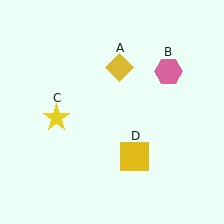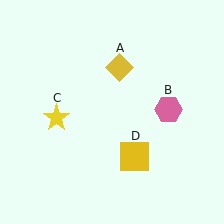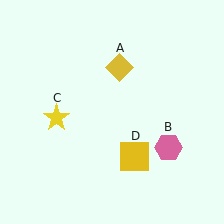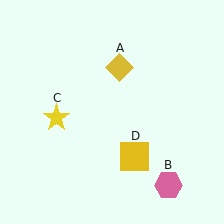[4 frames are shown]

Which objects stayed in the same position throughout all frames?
Yellow diamond (object A) and yellow star (object C) and yellow square (object D) remained stationary.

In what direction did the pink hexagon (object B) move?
The pink hexagon (object B) moved down.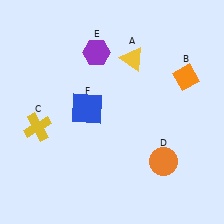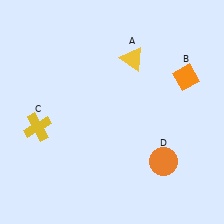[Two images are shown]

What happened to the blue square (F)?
The blue square (F) was removed in Image 2. It was in the top-left area of Image 1.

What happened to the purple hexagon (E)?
The purple hexagon (E) was removed in Image 2. It was in the top-left area of Image 1.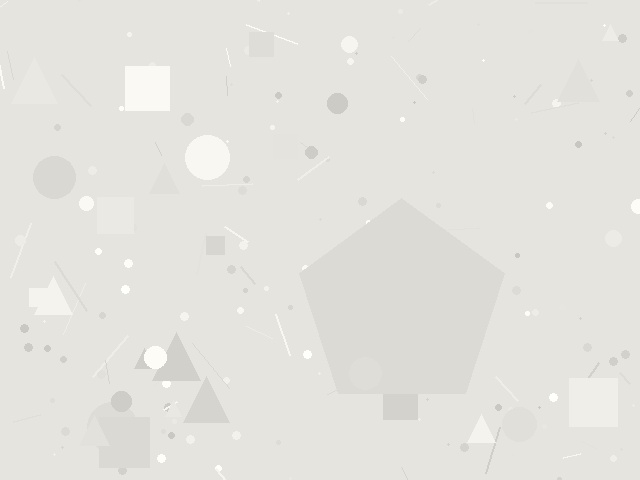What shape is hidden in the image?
A pentagon is hidden in the image.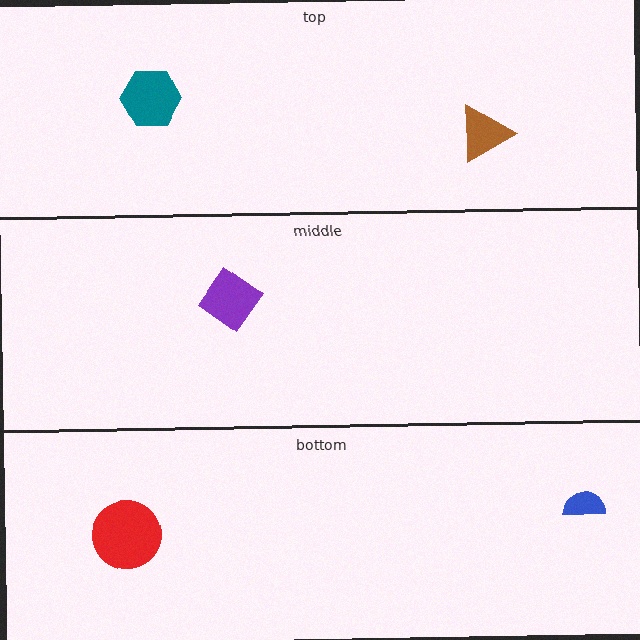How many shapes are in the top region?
2.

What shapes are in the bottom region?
The red circle, the blue semicircle.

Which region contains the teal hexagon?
The top region.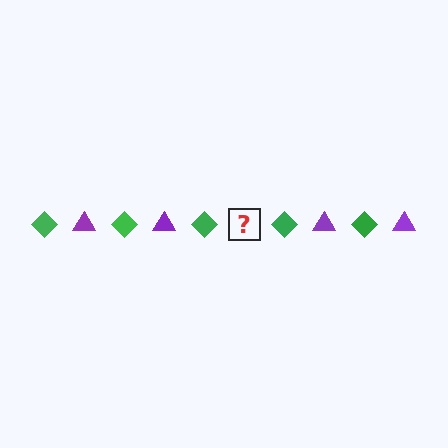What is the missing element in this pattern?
The missing element is a purple triangle.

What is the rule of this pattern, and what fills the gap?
The rule is that the pattern alternates between green diamond and purple triangle. The gap should be filled with a purple triangle.